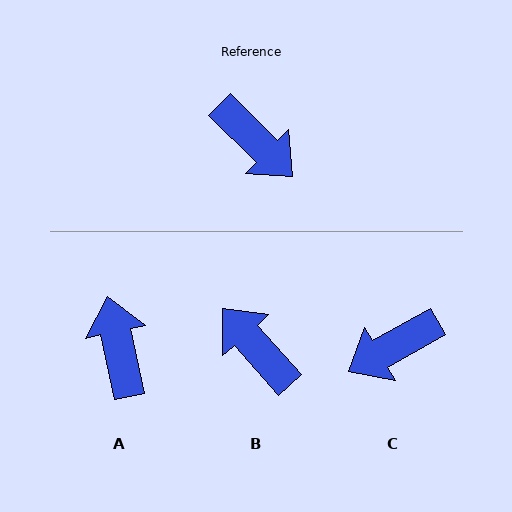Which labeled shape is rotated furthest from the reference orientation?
B, about 176 degrees away.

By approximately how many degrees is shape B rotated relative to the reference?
Approximately 176 degrees counter-clockwise.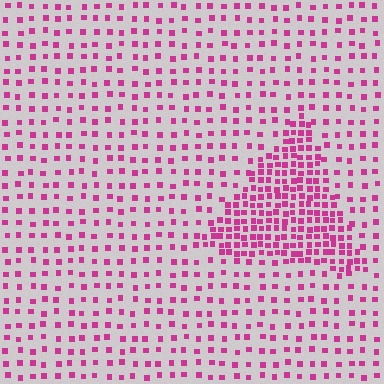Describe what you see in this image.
The image contains small magenta elements arranged at two different densities. A triangle-shaped region is visible where the elements are more densely packed than the surrounding area.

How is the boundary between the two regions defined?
The boundary is defined by a change in element density (approximately 2.5x ratio). All elements are the same color, size, and shape.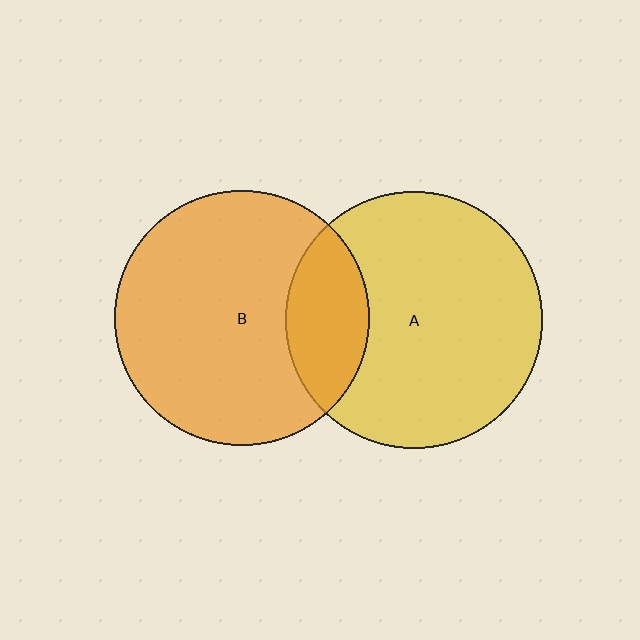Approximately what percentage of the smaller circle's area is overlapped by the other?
Approximately 20%.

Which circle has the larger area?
Circle A (yellow).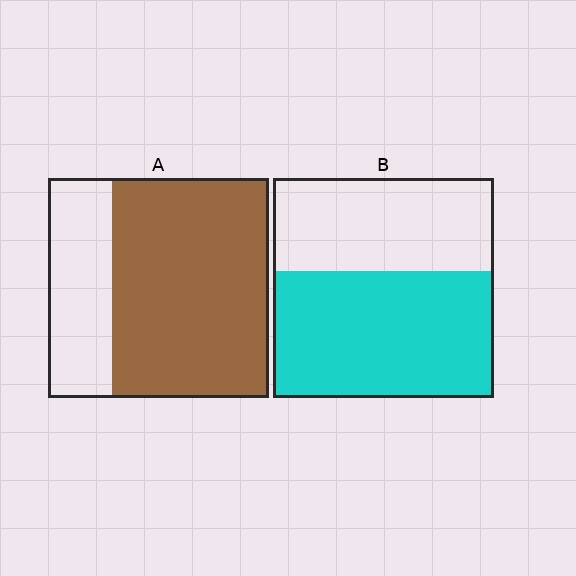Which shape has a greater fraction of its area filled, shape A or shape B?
Shape A.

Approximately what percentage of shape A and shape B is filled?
A is approximately 70% and B is approximately 60%.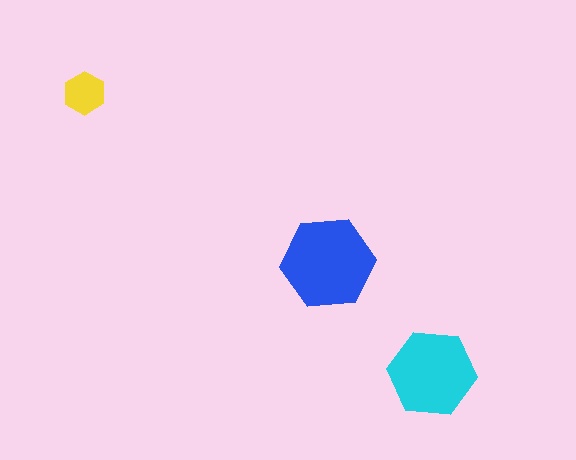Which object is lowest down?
The cyan hexagon is bottommost.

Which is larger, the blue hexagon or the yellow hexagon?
The blue one.